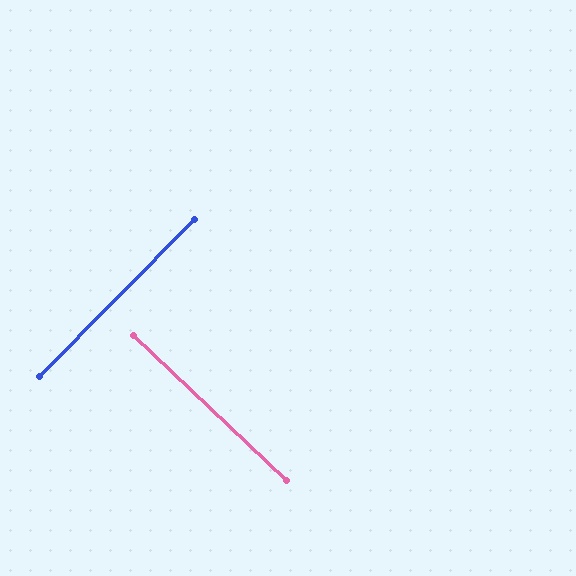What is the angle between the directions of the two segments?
Approximately 89 degrees.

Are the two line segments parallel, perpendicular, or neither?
Perpendicular — they meet at approximately 89°.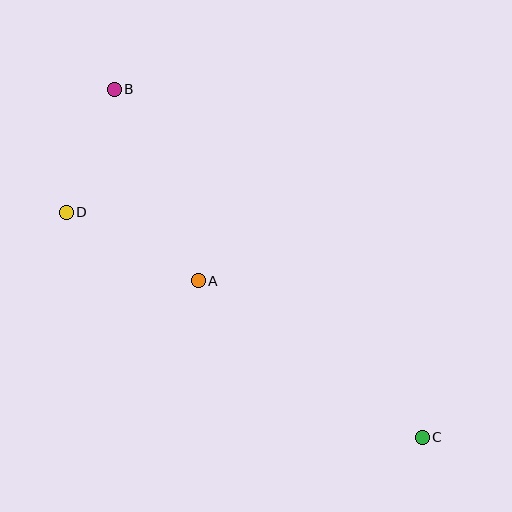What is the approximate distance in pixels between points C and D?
The distance between C and D is approximately 421 pixels.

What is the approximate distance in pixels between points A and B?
The distance between A and B is approximately 209 pixels.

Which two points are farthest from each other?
Points B and C are farthest from each other.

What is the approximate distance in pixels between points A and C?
The distance between A and C is approximately 273 pixels.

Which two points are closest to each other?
Points B and D are closest to each other.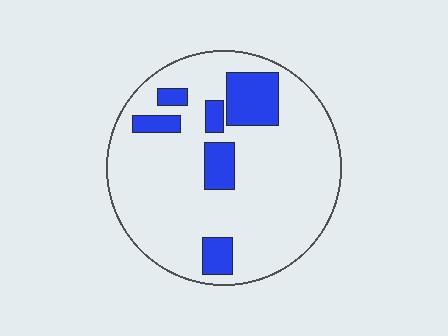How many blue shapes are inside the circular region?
6.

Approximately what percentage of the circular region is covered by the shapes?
Approximately 15%.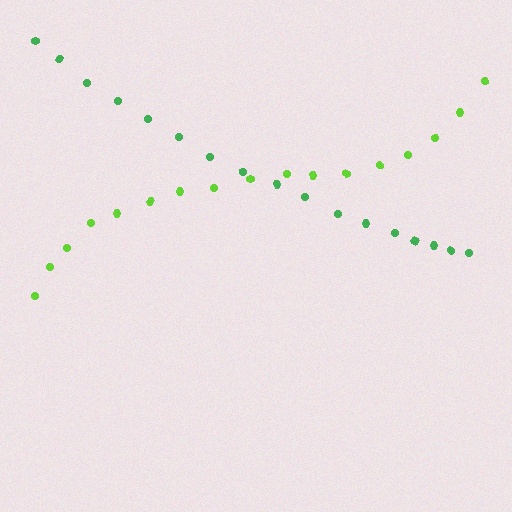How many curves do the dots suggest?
There are 2 distinct paths.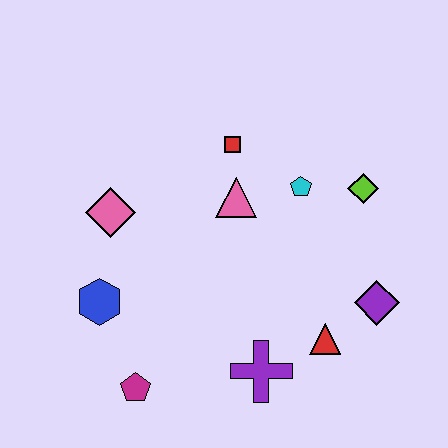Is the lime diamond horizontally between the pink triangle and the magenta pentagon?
No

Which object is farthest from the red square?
The magenta pentagon is farthest from the red square.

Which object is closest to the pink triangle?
The red square is closest to the pink triangle.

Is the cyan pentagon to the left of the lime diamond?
Yes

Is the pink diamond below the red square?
Yes